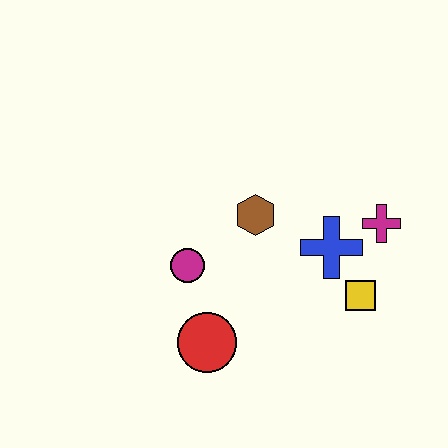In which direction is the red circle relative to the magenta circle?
The red circle is below the magenta circle.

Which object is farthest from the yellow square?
The magenta circle is farthest from the yellow square.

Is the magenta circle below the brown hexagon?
Yes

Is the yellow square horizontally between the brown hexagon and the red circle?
No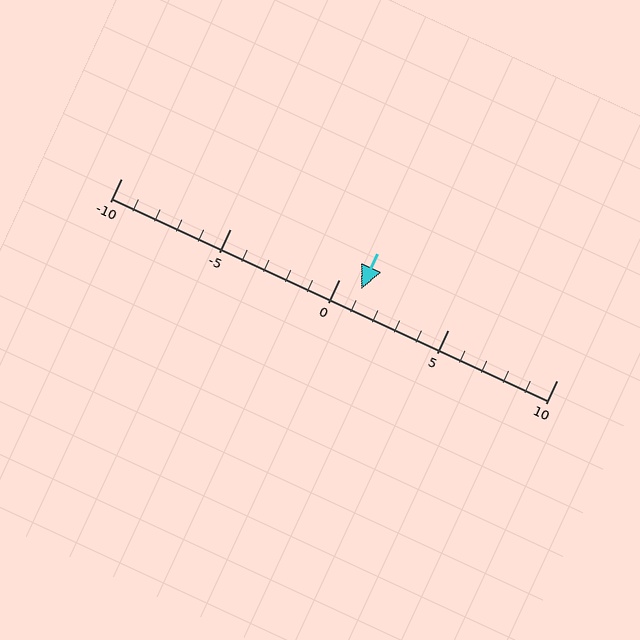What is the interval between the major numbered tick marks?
The major tick marks are spaced 5 units apart.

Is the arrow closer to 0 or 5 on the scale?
The arrow is closer to 0.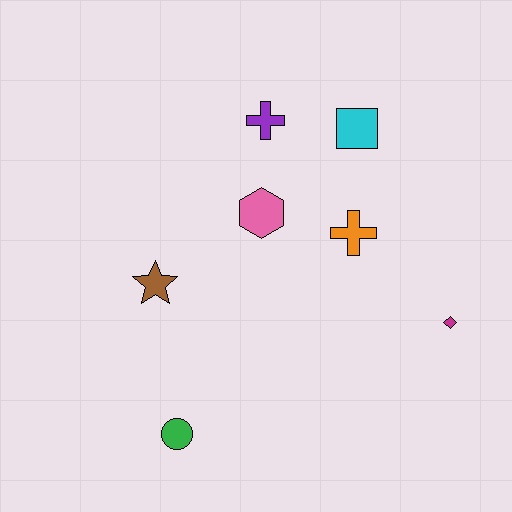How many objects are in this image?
There are 7 objects.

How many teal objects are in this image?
There are no teal objects.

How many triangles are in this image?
There are no triangles.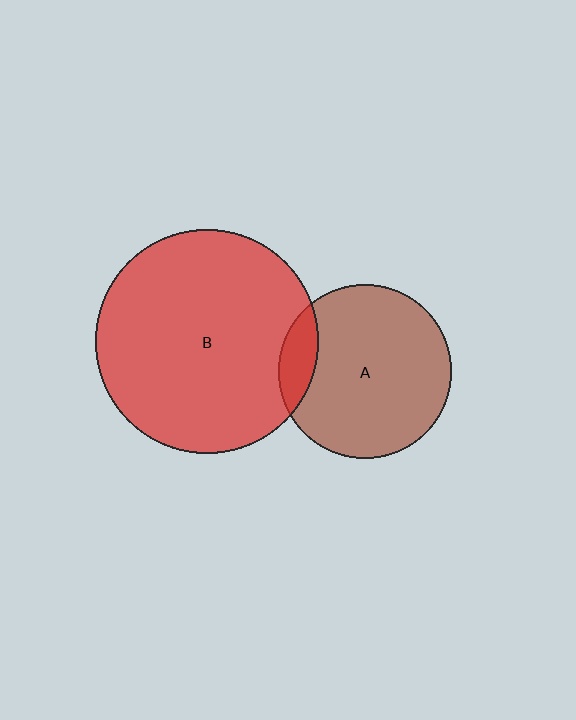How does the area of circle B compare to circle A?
Approximately 1.7 times.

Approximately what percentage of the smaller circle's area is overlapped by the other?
Approximately 10%.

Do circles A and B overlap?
Yes.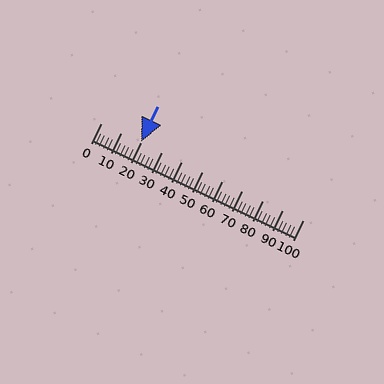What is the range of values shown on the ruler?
The ruler shows values from 0 to 100.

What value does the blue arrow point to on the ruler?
The blue arrow points to approximately 20.